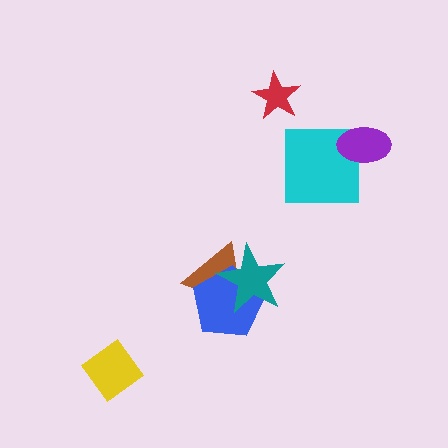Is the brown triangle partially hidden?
Yes, it is partially covered by another shape.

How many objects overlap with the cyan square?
1 object overlaps with the cyan square.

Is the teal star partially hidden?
No, no other shape covers it.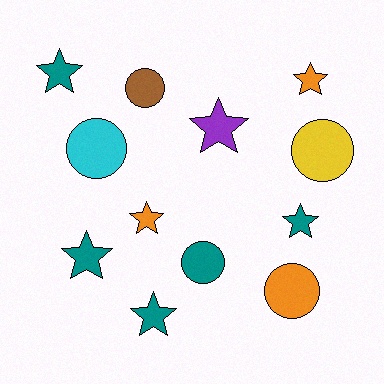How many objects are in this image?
There are 12 objects.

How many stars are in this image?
There are 7 stars.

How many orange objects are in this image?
There are 3 orange objects.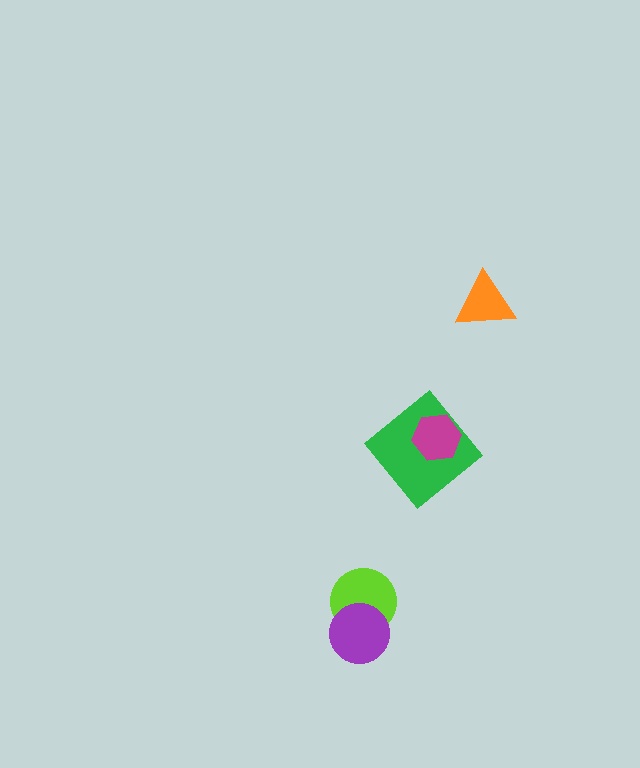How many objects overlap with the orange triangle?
0 objects overlap with the orange triangle.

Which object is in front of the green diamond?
The magenta hexagon is in front of the green diamond.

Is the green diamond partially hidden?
Yes, it is partially covered by another shape.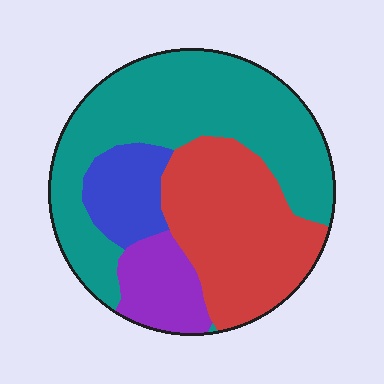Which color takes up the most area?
Teal, at roughly 45%.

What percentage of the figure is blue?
Blue covers 11% of the figure.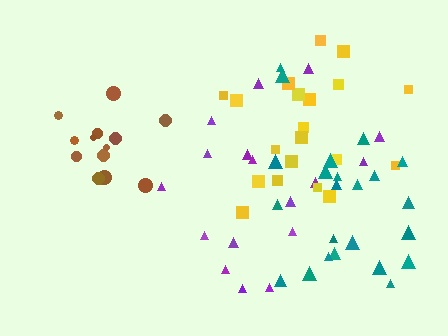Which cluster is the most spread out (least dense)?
Purple.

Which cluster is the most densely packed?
Brown.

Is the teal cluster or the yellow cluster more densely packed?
Yellow.